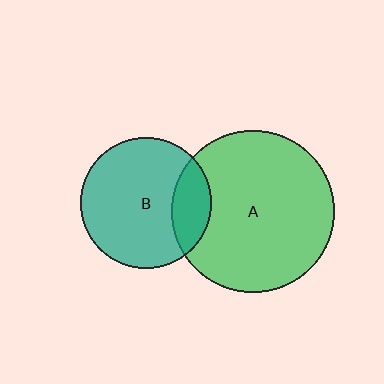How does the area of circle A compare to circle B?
Approximately 1.5 times.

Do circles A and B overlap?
Yes.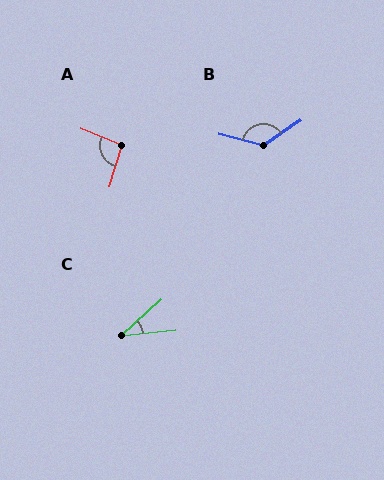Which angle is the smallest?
C, at approximately 37 degrees.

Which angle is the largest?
B, at approximately 131 degrees.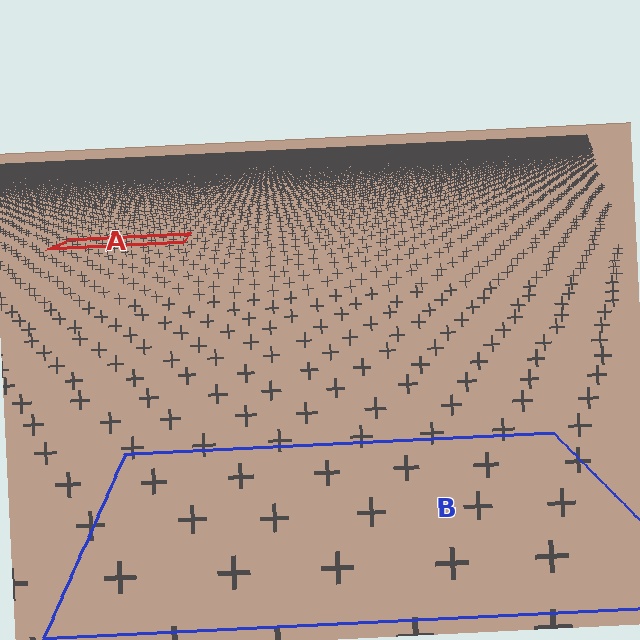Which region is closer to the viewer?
Region B is closer. The texture elements there are larger and more spread out.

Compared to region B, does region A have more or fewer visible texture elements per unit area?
Region A has more texture elements per unit area — they are packed more densely because it is farther away.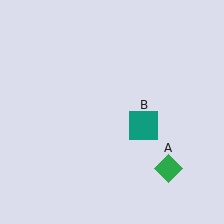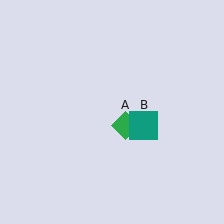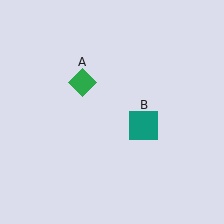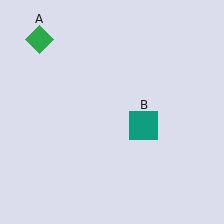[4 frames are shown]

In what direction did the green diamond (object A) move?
The green diamond (object A) moved up and to the left.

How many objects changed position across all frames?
1 object changed position: green diamond (object A).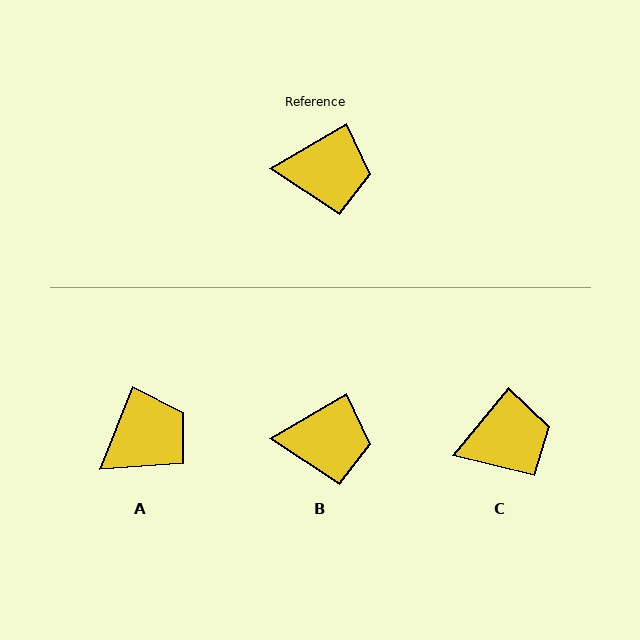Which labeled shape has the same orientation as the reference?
B.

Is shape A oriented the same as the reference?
No, it is off by about 38 degrees.